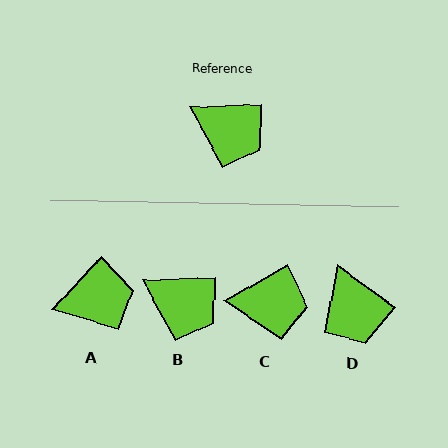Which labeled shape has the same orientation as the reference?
B.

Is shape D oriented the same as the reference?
No, it is off by about 39 degrees.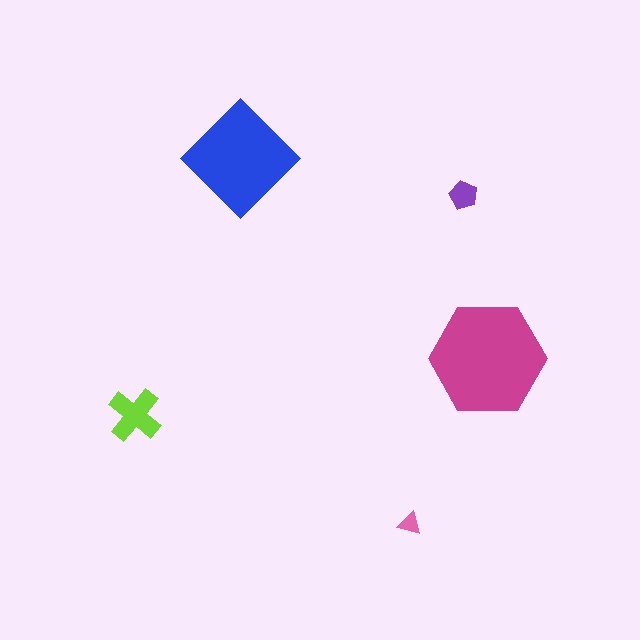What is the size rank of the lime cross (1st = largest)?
3rd.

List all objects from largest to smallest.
The magenta hexagon, the blue diamond, the lime cross, the purple pentagon, the pink triangle.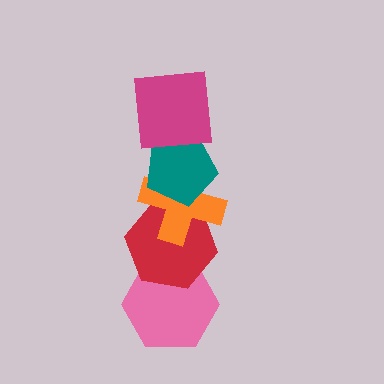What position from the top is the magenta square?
The magenta square is 1st from the top.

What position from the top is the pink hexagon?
The pink hexagon is 5th from the top.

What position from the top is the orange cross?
The orange cross is 3rd from the top.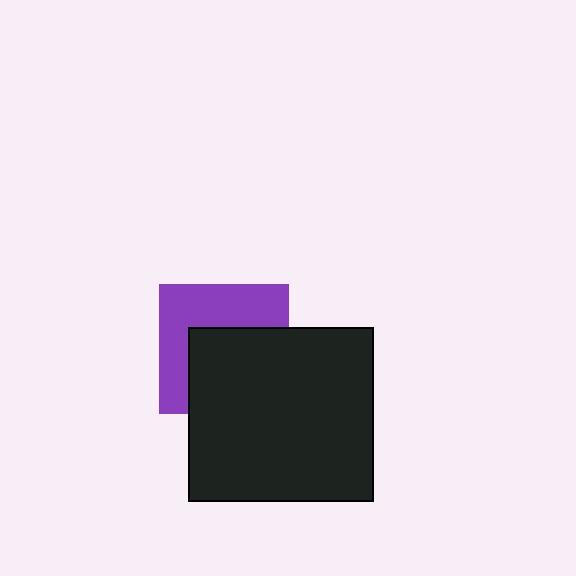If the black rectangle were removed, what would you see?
You would see the complete purple square.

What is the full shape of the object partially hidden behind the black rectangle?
The partially hidden object is a purple square.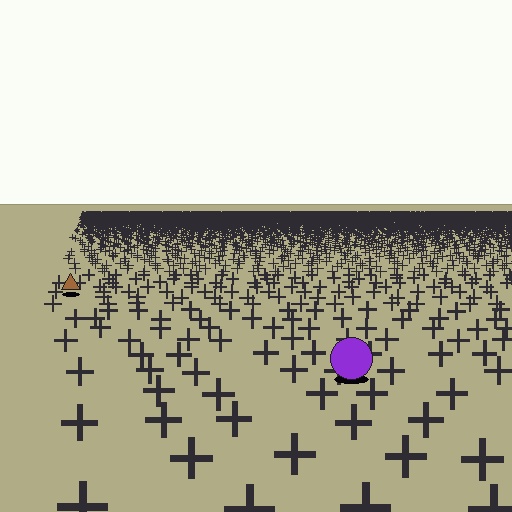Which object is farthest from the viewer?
The brown triangle is farthest from the viewer. It appears smaller and the ground texture around it is denser.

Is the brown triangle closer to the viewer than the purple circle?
No. The purple circle is closer — you can tell from the texture gradient: the ground texture is coarser near it.